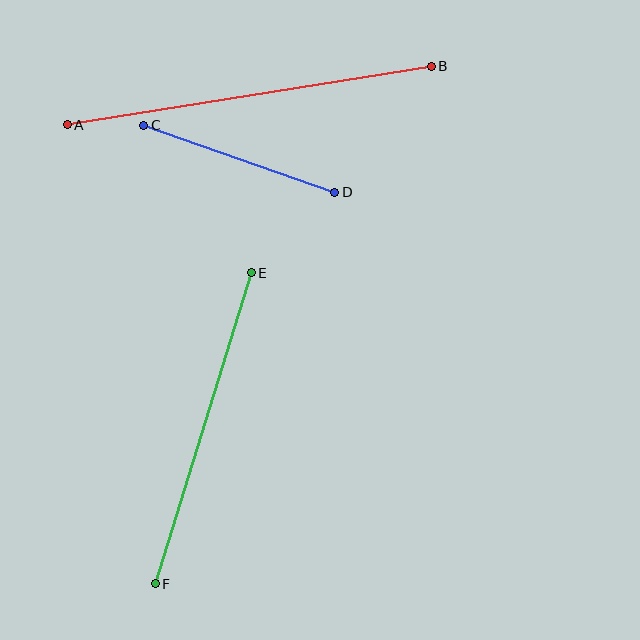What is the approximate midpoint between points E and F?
The midpoint is at approximately (203, 428) pixels.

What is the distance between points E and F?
The distance is approximately 325 pixels.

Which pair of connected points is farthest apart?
Points A and B are farthest apart.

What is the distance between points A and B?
The distance is approximately 369 pixels.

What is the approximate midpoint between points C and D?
The midpoint is at approximately (239, 159) pixels.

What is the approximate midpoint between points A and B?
The midpoint is at approximately (249, 95) pixels.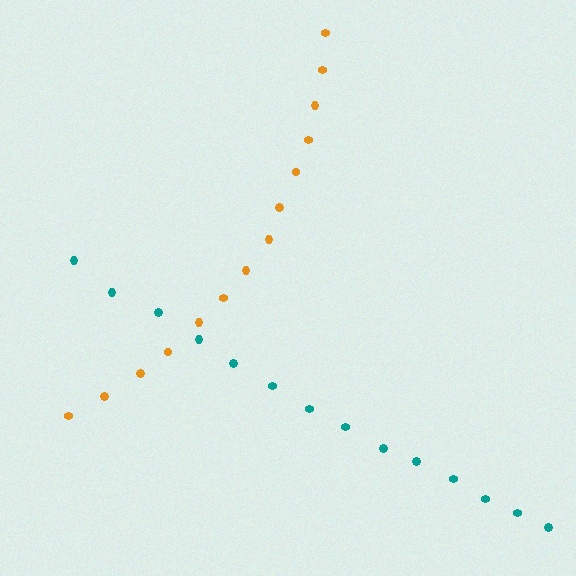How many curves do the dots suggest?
There are 2 distinct paths.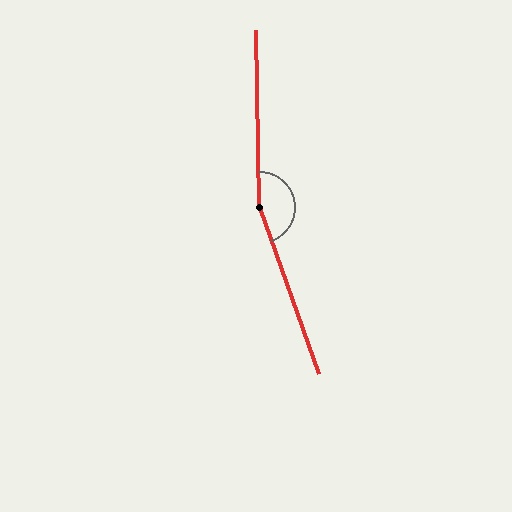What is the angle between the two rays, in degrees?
Approximately 161 degrees.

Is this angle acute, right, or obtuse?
It is obtuse.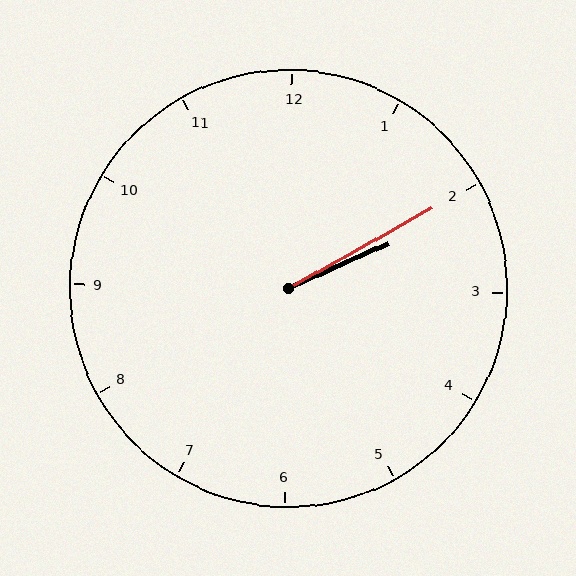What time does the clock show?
2:10.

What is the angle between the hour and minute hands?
Approximately 5 degrees.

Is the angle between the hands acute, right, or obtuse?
It is acute.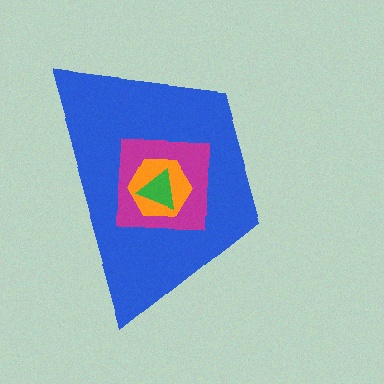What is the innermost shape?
The green triangle.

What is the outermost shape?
The blue trapezoid.